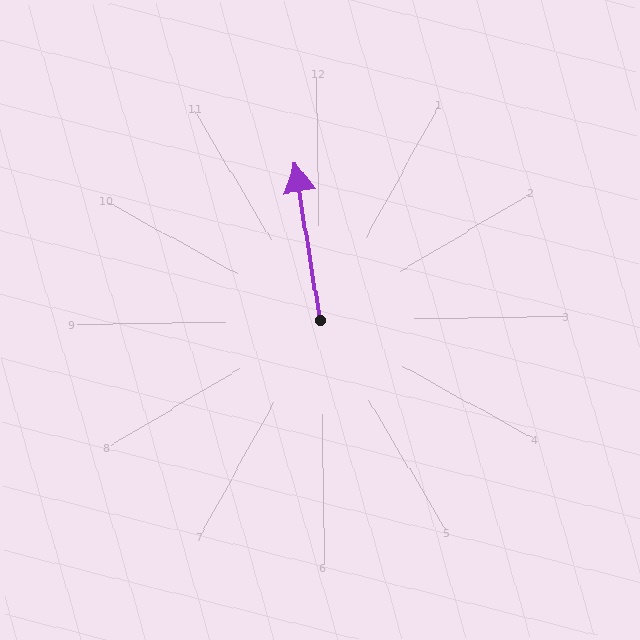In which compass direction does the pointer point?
North.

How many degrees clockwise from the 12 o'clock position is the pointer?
Approximately 352 degrees.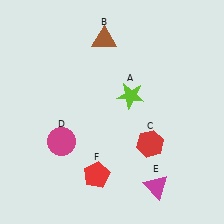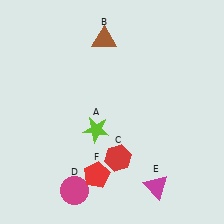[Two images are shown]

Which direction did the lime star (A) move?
The lime star (A) moved left.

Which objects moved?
The objects that moved are: the lime star (A), the red hexagon (C), the magenta circle (D).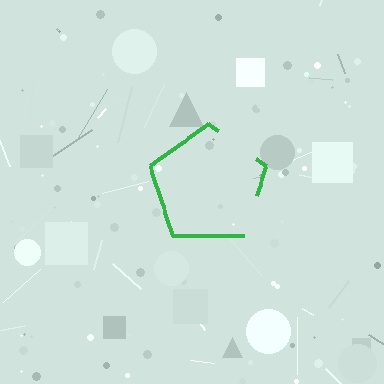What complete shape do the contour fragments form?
The contour fragments form a pentagon.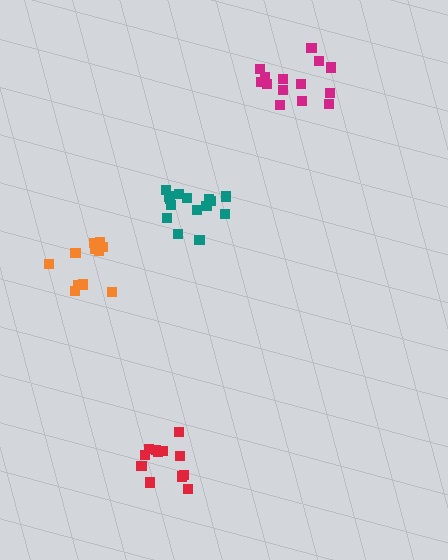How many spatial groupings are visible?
There are 4 spatial groupings.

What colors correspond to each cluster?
The clusters are colored: red, orange, teal, magenta.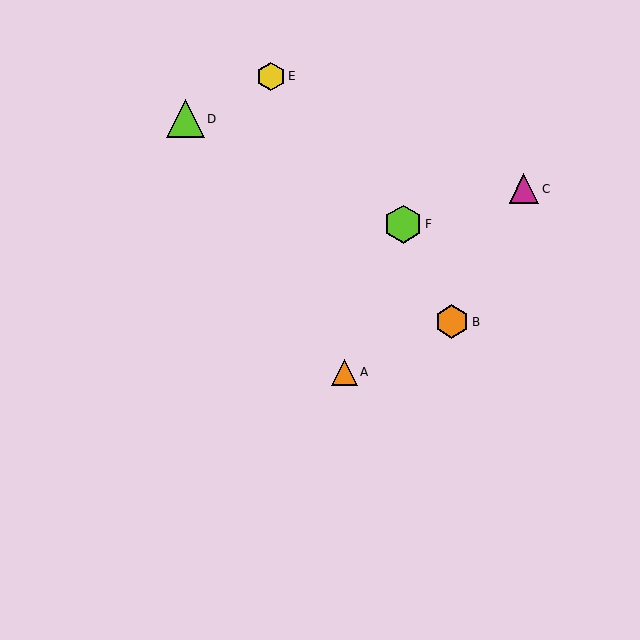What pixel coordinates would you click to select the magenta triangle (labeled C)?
Click at (524, 189) to select the magenta triangle C.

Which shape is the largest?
The lime hexagon (labeled F) is the largest.